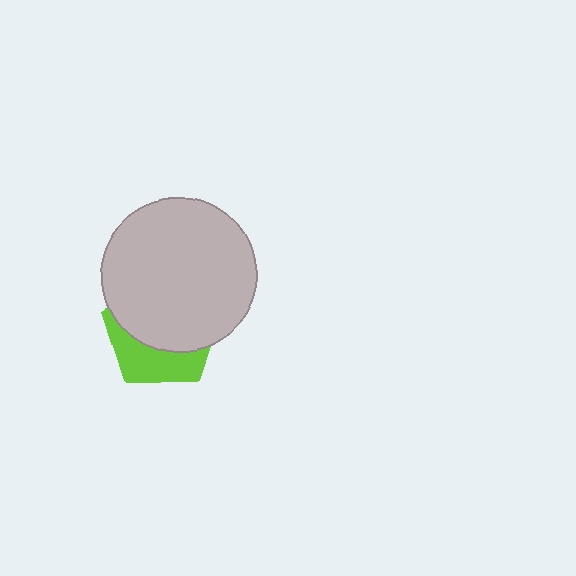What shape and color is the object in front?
The object in front is a light gray circle.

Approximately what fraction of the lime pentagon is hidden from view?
Roughly 64% of the lime pentagon is hidden behind the light gray circle.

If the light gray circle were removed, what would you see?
You would see the complete lime pentagon.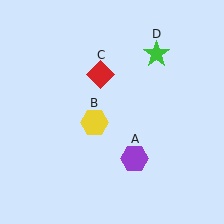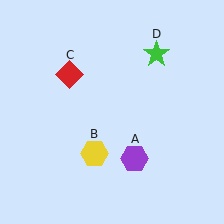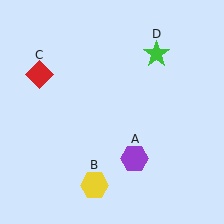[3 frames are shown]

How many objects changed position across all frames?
2 objects changed position: yellow hexagon (object B), red diamond (object C).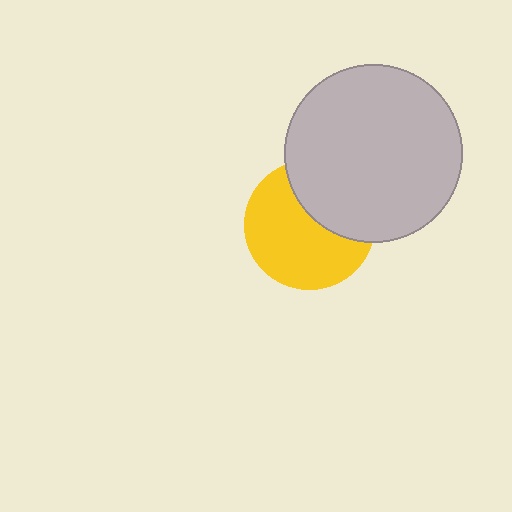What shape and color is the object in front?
The object in front is a light gray circle.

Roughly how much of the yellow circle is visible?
About half of it is visible (roughly 64%).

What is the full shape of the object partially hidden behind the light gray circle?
The partially hidden object is a yellow circle.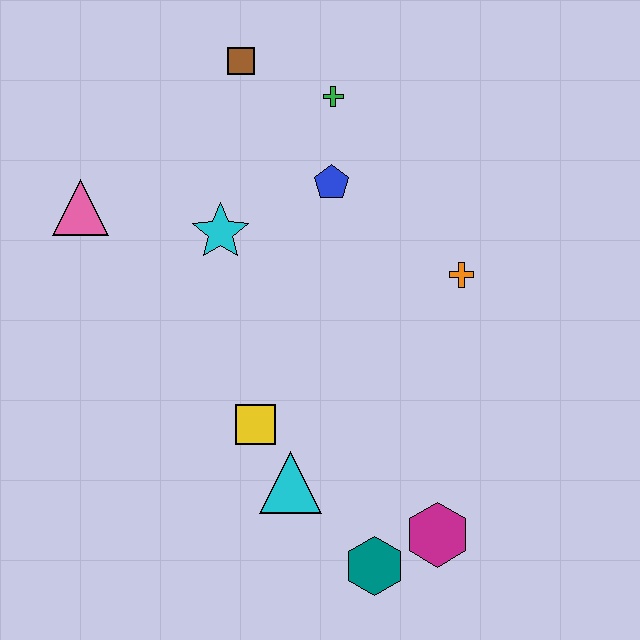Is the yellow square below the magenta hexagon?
No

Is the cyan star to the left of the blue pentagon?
Yes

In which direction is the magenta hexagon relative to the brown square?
The magenta hexagon is below the brown square.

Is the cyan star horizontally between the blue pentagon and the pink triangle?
Yes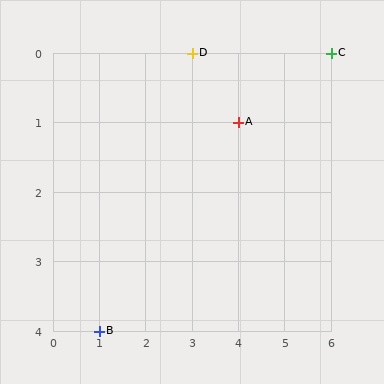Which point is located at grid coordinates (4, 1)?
Point A is at (4, 1).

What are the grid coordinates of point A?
Point A is at grid coordinates (4, 1).